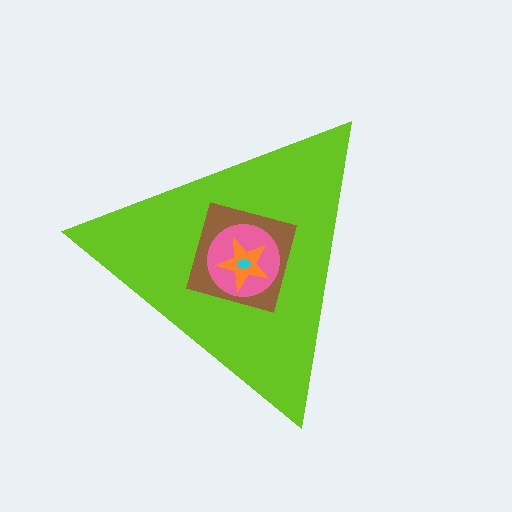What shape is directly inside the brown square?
The pink circle.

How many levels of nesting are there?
5.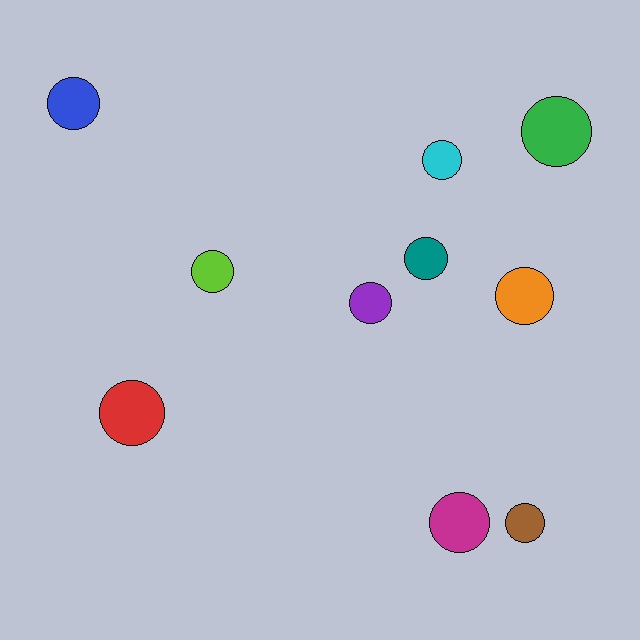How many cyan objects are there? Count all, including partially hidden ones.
There is 1 cyan object.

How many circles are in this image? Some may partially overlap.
There are 10 circles.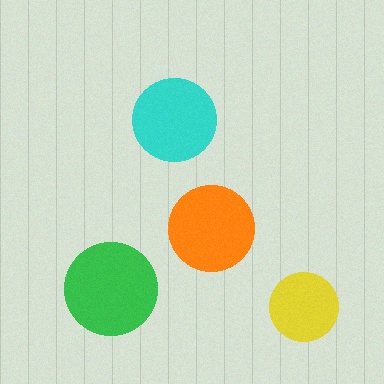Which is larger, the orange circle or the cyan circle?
The orange one.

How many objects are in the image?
There are 4 objects in the image.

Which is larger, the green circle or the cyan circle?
The green one.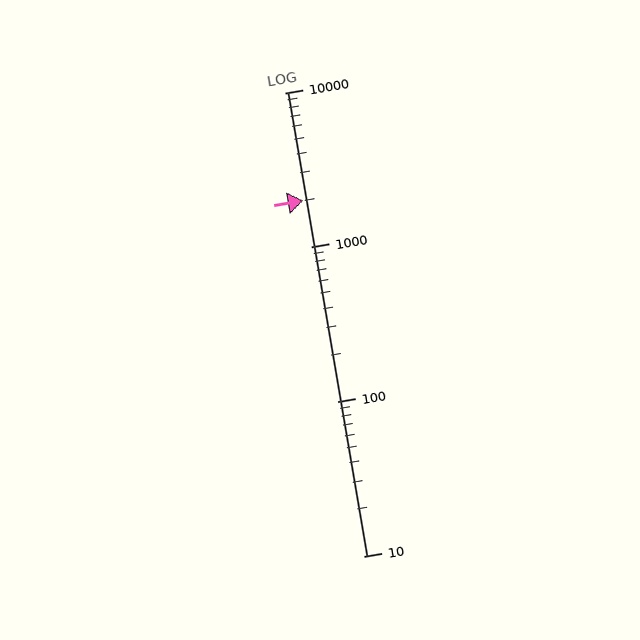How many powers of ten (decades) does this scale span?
The scale spans 3 decades, from 10 to 10000.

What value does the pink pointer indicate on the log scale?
The pointer indicates approximately 2000.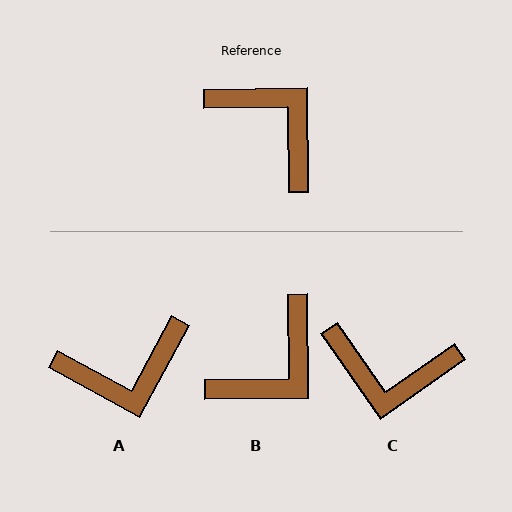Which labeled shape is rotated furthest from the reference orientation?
C, about 146 degrees away.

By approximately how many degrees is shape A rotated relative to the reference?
Approximately 119 degrees clockwise.